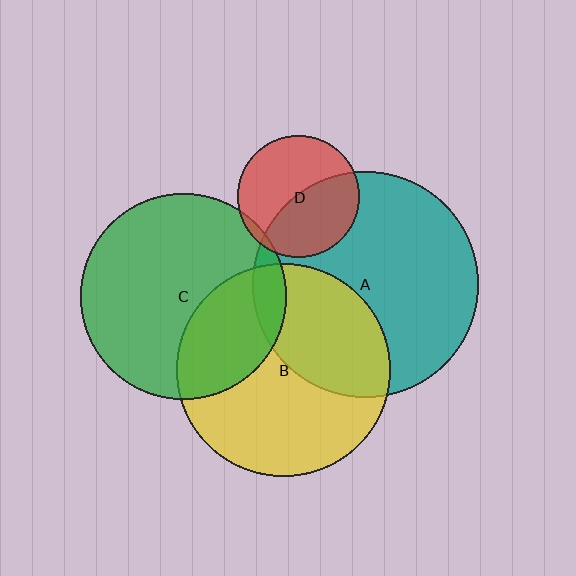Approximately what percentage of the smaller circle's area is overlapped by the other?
Approximately 30%.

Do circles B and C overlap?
Yes.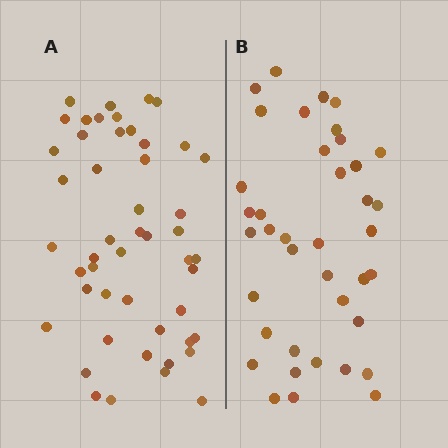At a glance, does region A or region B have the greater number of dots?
Region A (the left region) has more dots.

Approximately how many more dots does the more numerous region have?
Region A has roughly 10 or so more dots than region B.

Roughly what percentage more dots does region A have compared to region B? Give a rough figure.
About 25% more.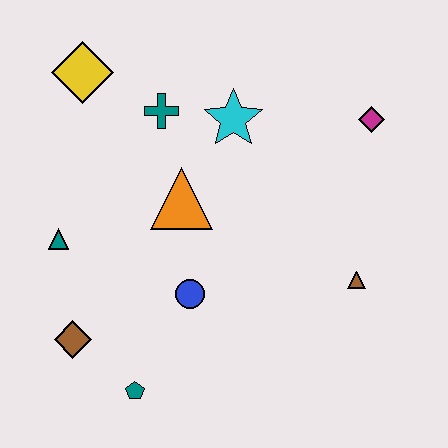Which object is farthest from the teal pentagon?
The magenta diamond is farthest from the teal pentagon.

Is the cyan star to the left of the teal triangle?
No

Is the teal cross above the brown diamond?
Yes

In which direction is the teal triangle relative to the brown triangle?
The teal triangle is to the left of the brown triangle.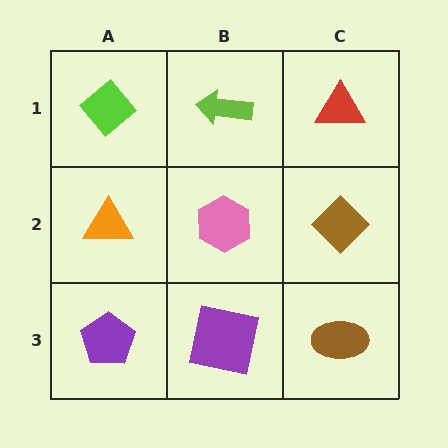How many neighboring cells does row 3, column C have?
2.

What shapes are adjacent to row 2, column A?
A lime diamond (row 1, column A), a purple pentagon (row 3, column A), a pink hexagon (row 2, column B).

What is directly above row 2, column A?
A lime diamond.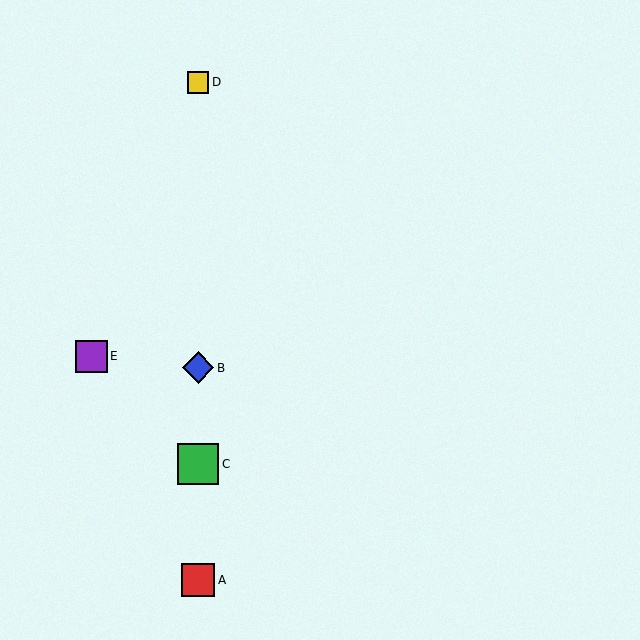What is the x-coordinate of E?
Object E is at x≈91.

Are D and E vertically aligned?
No, D is at x≈198 and E is at x≈91.